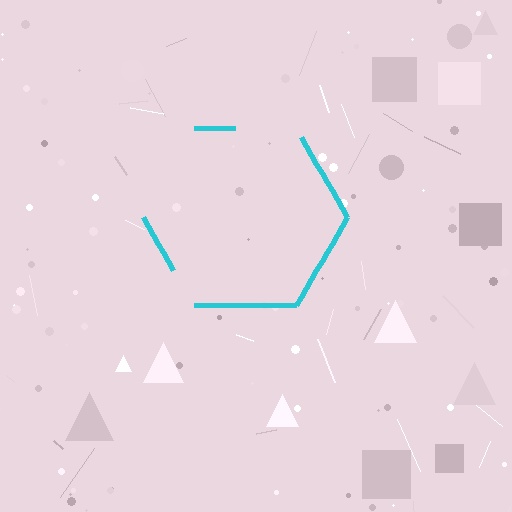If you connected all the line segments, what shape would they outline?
They would outline a hexagon.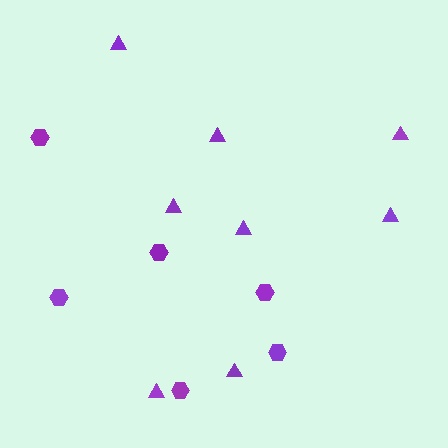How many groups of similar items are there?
There are 2 groups: one group of triangles (8) and one group of hexagons (6).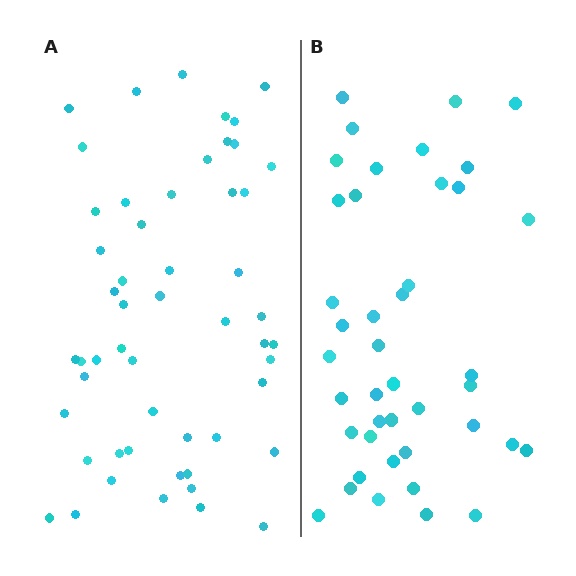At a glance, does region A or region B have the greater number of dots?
Region A (the left region) has more dots.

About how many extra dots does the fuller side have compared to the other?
Region A has roughly 12 or so more dots than region B.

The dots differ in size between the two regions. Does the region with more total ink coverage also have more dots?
No. Region B has more total ink coverage because its dots are larger, but region A actually contains more individual dots. Total area can be misleading — the number of items is what matters here.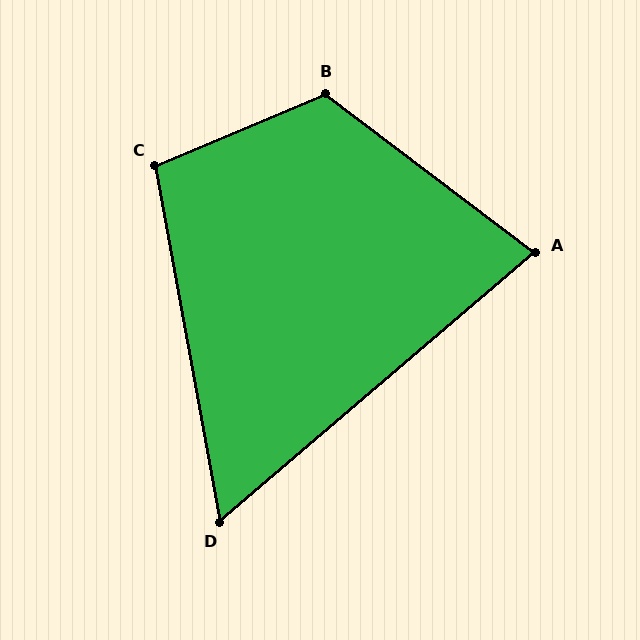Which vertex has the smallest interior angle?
D, at approximately 60 degrees.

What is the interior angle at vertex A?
Approximately 78 degrees (acute).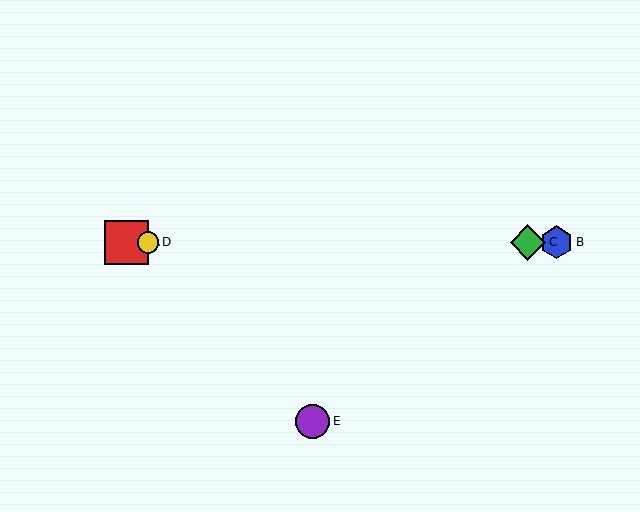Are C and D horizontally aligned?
Yes, both are at y≈242.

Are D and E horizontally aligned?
No, D is at y≈242 and E is at y≈421.